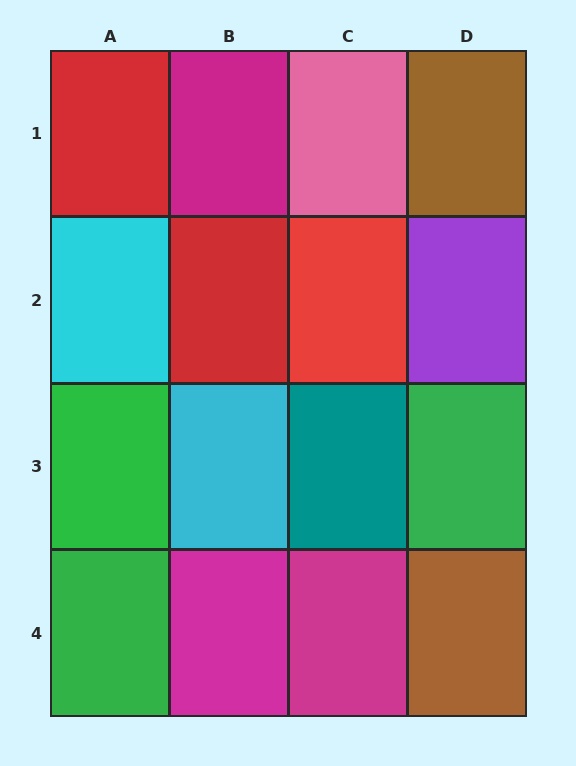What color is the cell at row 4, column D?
Brown.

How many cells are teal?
1 cell is teal.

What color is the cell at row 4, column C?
Magenta.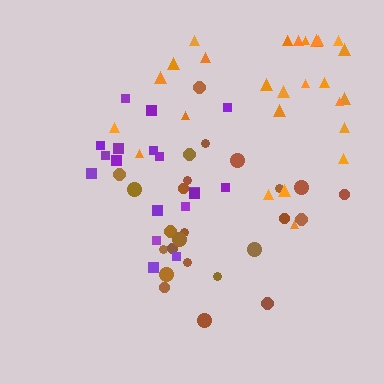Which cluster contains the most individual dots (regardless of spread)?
Orange (28).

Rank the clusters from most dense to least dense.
purple, brown, orange.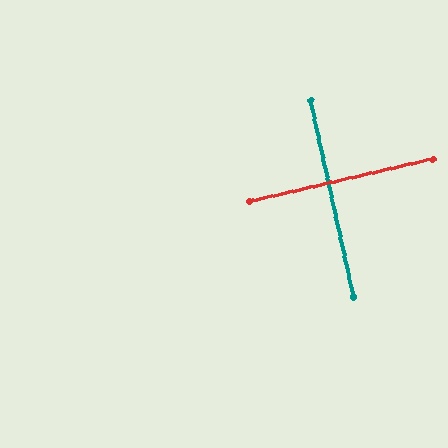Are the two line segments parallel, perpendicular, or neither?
Perpendicular — they meet at approximately 89°.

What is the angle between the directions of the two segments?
Approximately 89 degrees.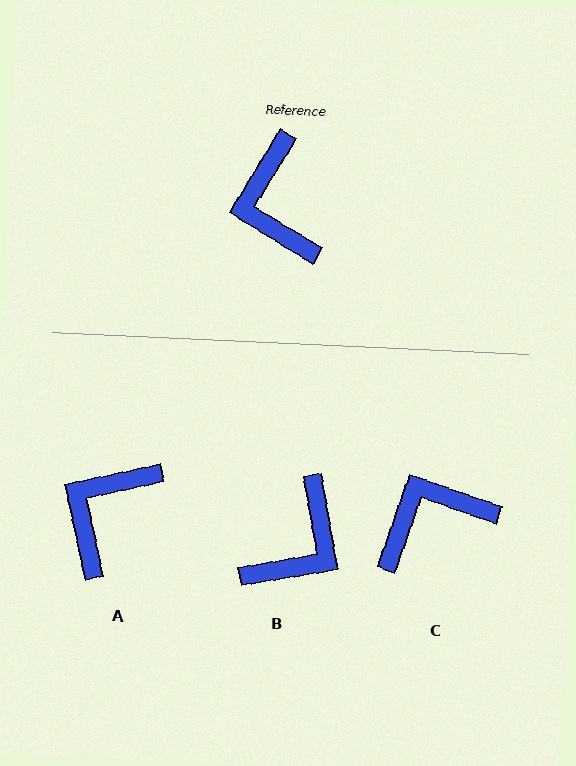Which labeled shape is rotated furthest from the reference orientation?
B, about 131 degrees away.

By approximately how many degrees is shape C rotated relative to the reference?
Approximately 77 degrees clockwise.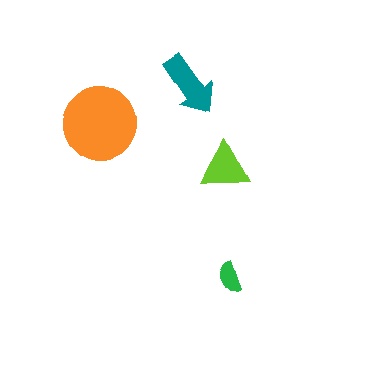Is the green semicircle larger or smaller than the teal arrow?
Smaller.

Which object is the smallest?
The green semicircle.